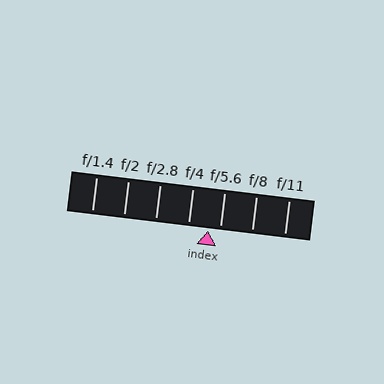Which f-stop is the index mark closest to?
The index mark is closest to f/5.6.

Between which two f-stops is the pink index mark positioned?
The index mark is between f/4 and f/5.6.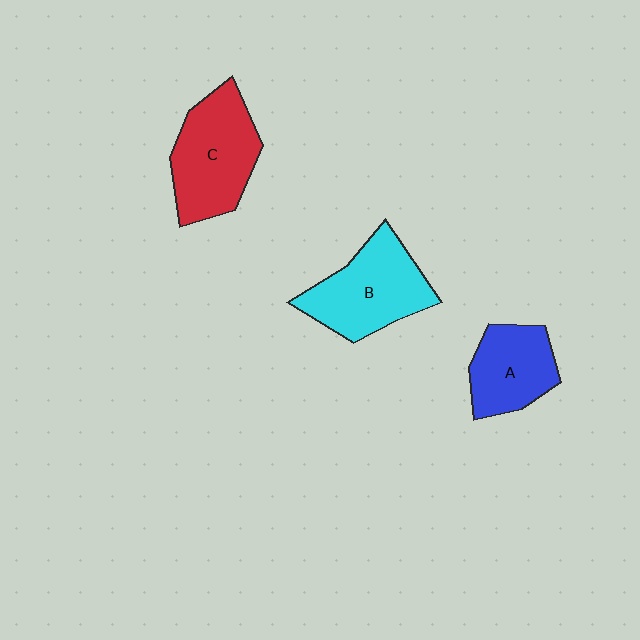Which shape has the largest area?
Shape C (red).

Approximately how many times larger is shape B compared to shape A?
Approximately 1.3 times.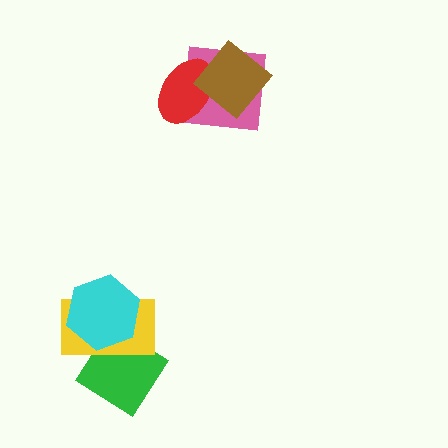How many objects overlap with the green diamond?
2 objects overlap with the green diamond.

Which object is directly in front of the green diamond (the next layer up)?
The yellow rectangle is directly in front of the green diamond.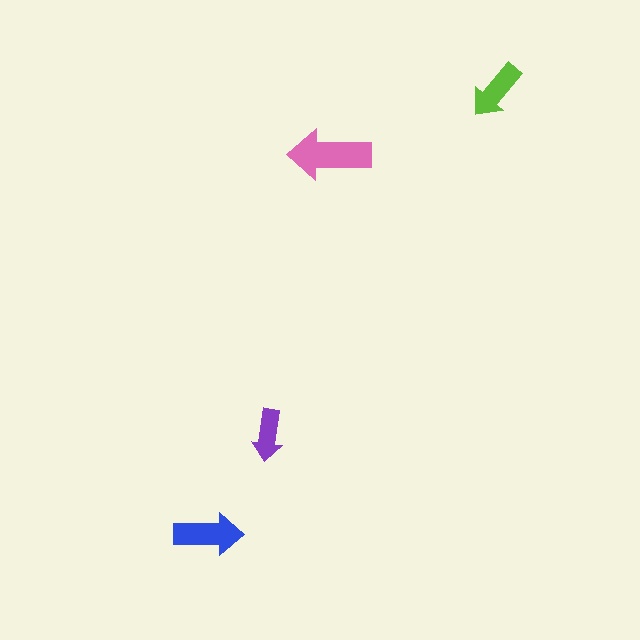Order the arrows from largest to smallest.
the pink one, the blue one, the lime one, the purple one.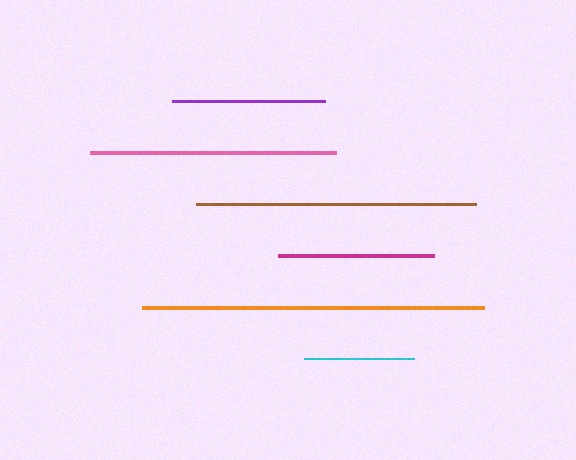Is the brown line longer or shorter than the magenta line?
The brown line is longer than the magenta line.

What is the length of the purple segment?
The purple segment is approximately 153 pixels long.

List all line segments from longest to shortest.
From longest to shortest: orange, brown, pink, magenta, purple, cyan.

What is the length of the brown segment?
The brown segment is approximately 280 pixels long.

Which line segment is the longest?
The orange line is the longest at approximately 342 pixels.